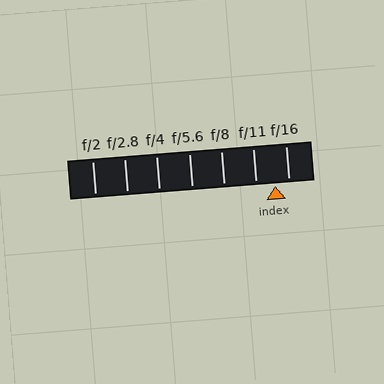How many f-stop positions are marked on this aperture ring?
There are 7 f-stop positions marked.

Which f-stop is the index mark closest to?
The index mark is closest to f/16.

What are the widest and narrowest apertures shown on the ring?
The widest aperture shown is f/2 and the narrowest is f/16.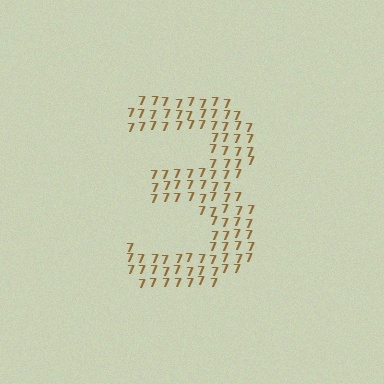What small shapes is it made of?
It is made of small digit 7's.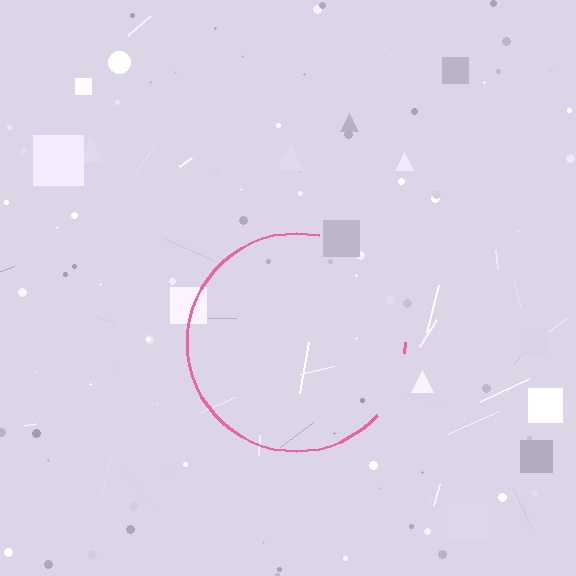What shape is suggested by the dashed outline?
The dashed outline suggests a circle.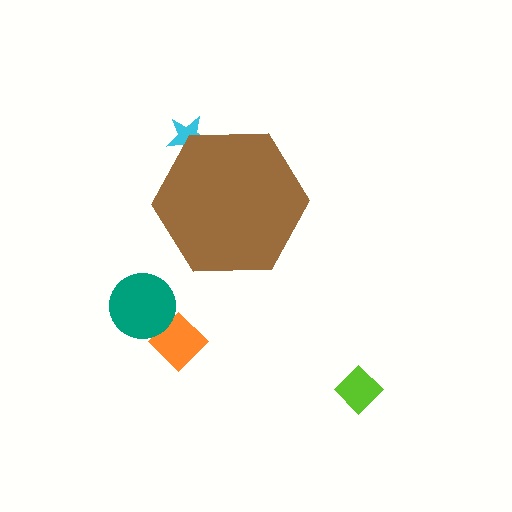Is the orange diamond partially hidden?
No, the orange diamond is fully visible.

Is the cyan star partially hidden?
Yes, the cyan star is partially hidden behind the brown hexagon.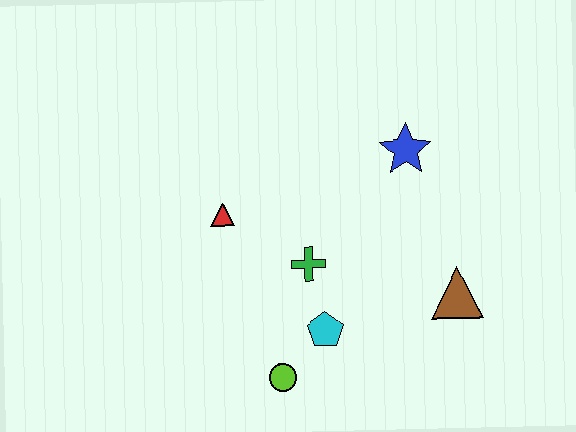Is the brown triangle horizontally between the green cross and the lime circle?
No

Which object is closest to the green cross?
The cyan pentagon is closest to the green cross.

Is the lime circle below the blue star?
Yes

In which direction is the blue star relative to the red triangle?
The blue star is to the right of the red triangle.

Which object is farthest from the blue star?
The lime circle is farthest from the blue star.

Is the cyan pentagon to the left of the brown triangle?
Yes